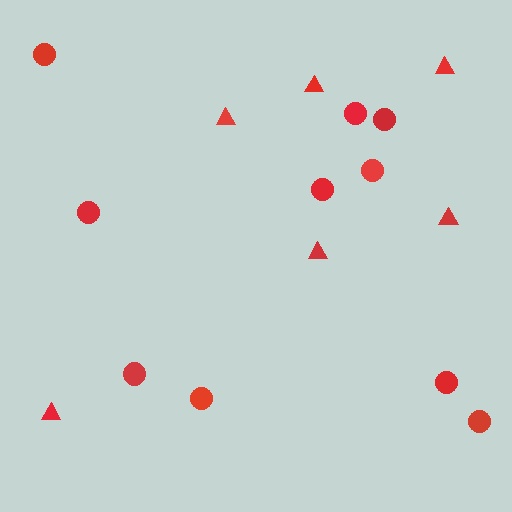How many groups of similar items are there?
There are 2 groups: one group of triangles (6) and one group of circles (10).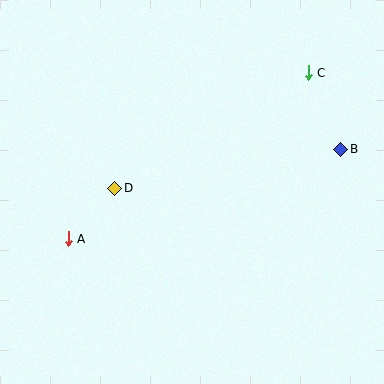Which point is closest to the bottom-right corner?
Point B is closest to the bottom-right corner.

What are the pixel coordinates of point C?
Point C is at (308, 73).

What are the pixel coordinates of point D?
Point D is at (115, 188).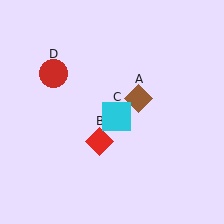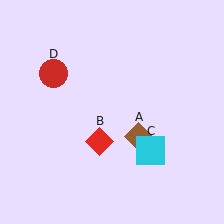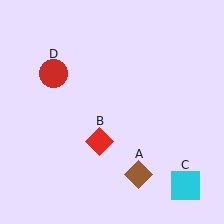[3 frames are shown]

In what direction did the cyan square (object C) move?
The cyan square (object C) moved down and to the right.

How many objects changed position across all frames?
2 objects changed position: brown diamond (object A), cyan square (object C).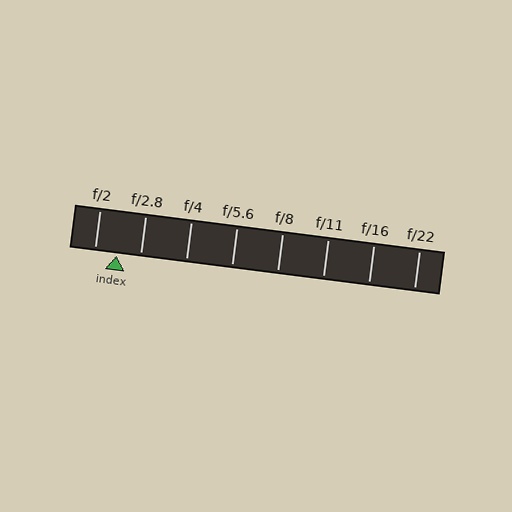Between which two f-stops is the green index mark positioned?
The index mark is between f/2 and f/2.8.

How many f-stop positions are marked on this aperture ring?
There are 8 f-stop positions marked.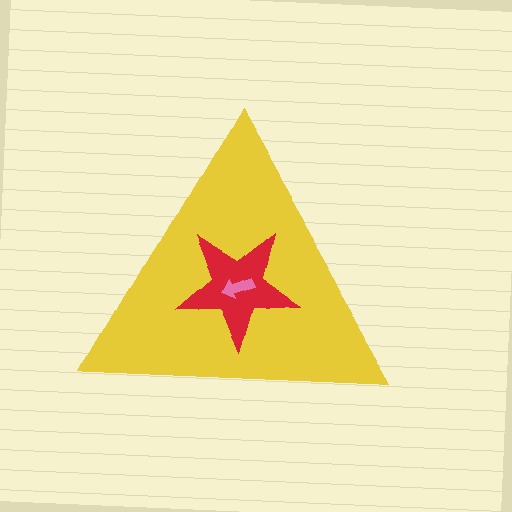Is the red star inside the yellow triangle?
Yes.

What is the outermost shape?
The yellow triangle.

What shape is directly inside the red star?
The pink arrow.